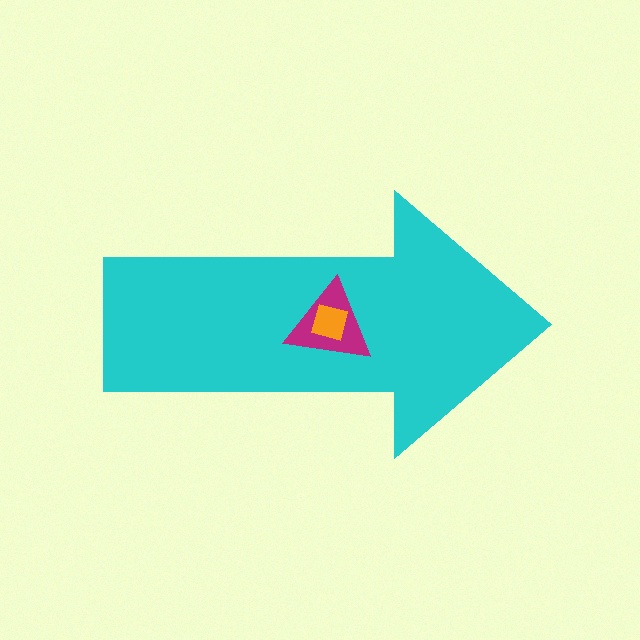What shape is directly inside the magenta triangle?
The orange square.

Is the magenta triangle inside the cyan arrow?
Yes.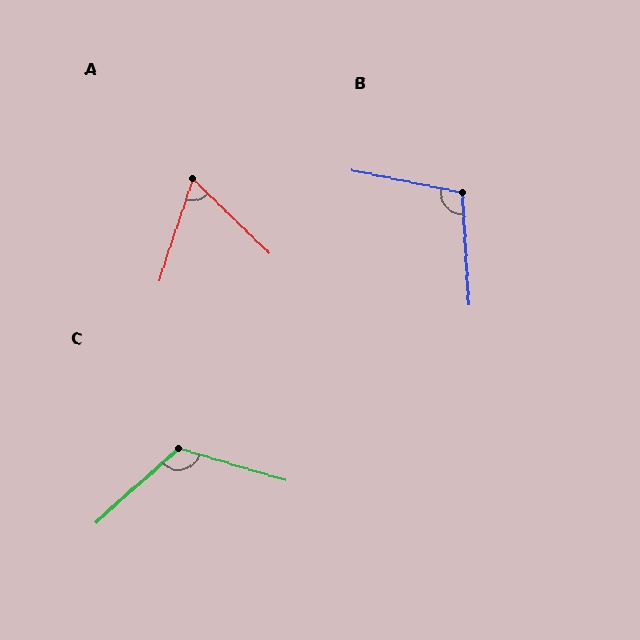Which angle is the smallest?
A, at approximately 64 degrees.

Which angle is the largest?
C, at approximately 121 degrees.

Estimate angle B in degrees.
Approximately 105 degrees.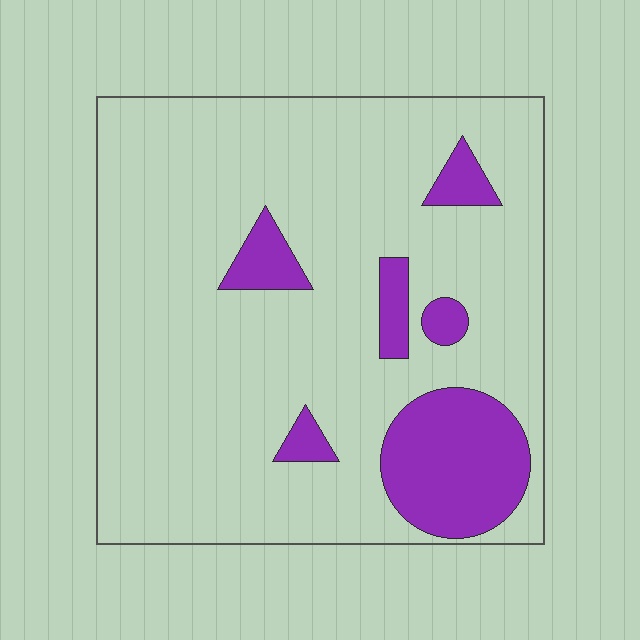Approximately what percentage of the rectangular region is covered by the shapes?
Approximately 15%.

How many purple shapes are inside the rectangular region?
6.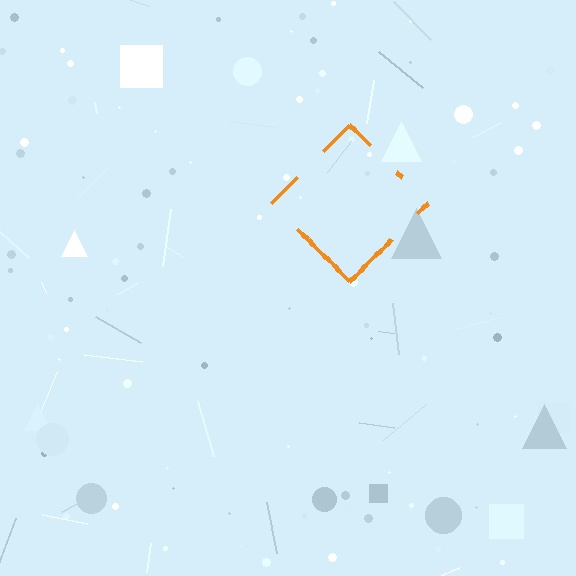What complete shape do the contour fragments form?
The contour fragments form a diamond.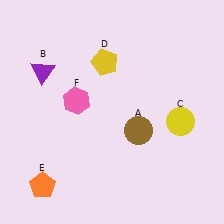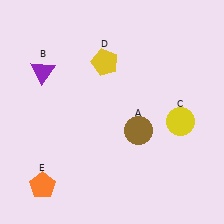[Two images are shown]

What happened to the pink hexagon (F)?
The pink hexagon (F) was removed in Image 2. It was in the top-left area of Image 1.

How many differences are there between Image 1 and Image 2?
There is 1 difference between the two images.